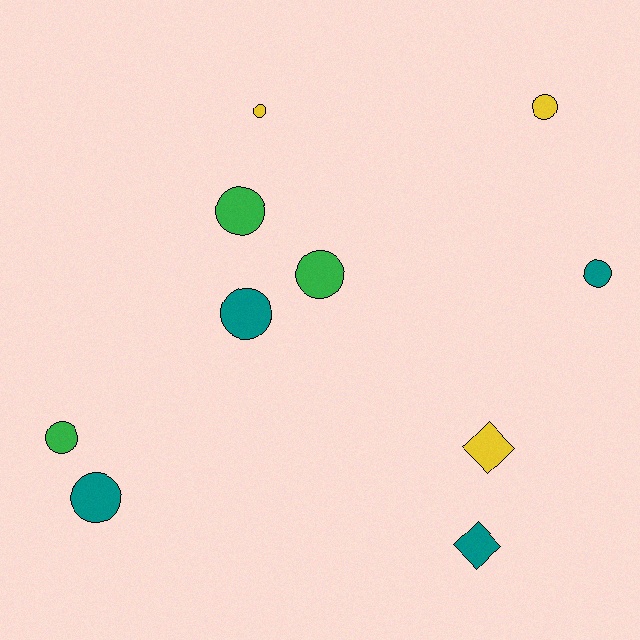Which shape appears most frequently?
Circle, with 8 objects.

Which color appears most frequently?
Teal, with 4 objects.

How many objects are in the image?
There are 10 objects.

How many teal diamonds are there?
There is 1 teal diamond.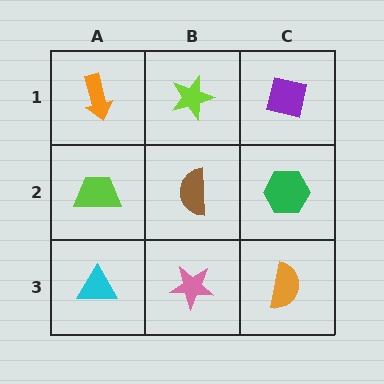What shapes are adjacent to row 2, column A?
An orange arrow (row 1, column A), a cyan triangle (row 3, column A), a brown semicircle (row 2, column B).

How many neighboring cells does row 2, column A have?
3.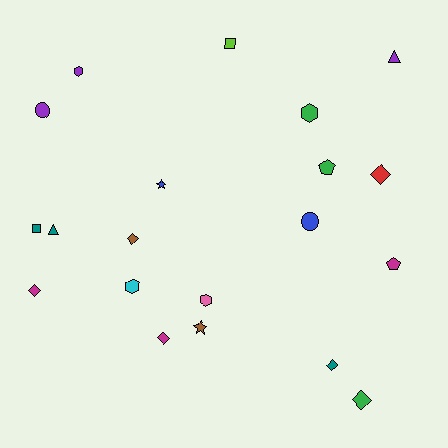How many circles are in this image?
There are 2 circles.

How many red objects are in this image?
There is 1 red object.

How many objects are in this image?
There are 20 objects.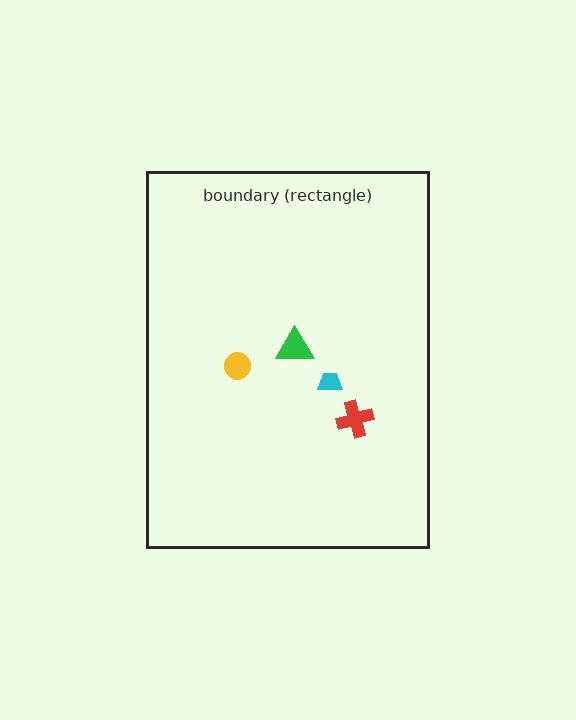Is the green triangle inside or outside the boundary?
Inside.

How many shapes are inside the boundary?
4 inside, 0 outside.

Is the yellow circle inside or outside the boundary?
Inside.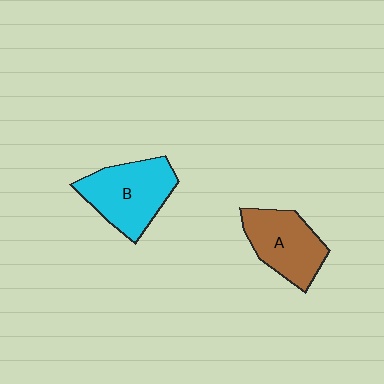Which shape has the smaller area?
Shape A (brown).